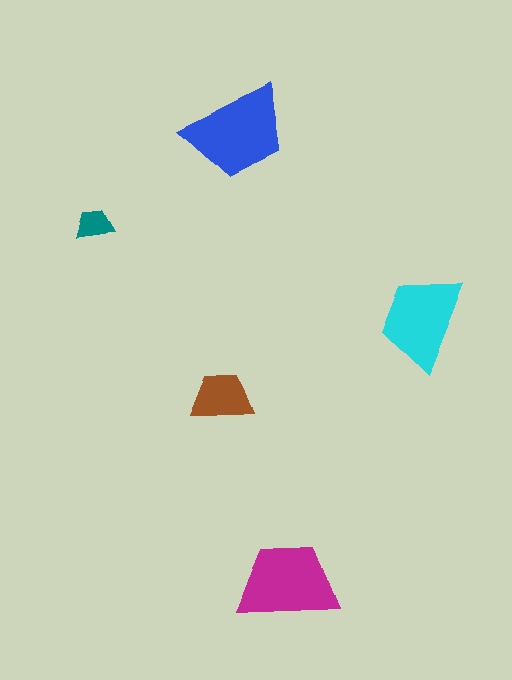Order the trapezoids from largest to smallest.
the blue one, the magenta one, the cyan one, the brown one, the teal one.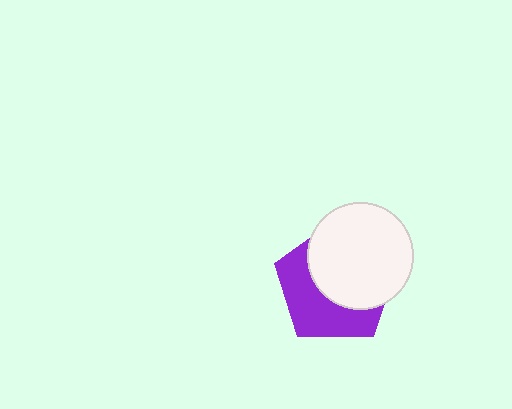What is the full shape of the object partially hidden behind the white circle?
The partially hidden object is a purple pentagon.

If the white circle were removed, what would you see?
You would see the complete purple pentagon.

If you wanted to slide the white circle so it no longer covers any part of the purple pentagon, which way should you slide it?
Slide it toward the upper-right — that is the most direct way to separate the two shapes.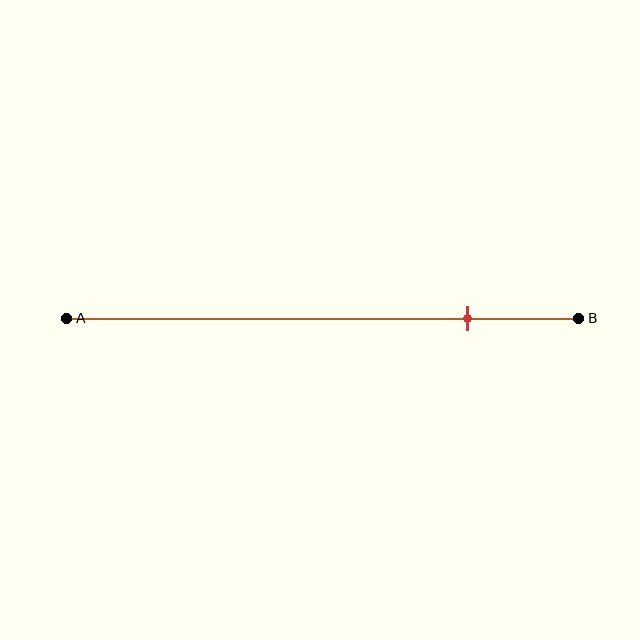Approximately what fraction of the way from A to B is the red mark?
The red mark is approximately 80% of the way from A to B.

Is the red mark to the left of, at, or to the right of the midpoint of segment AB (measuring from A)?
The red mark is to the right of the midpoint of segment AB.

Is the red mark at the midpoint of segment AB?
No, the mark is at about 80% from A, not at the 50% midpoint.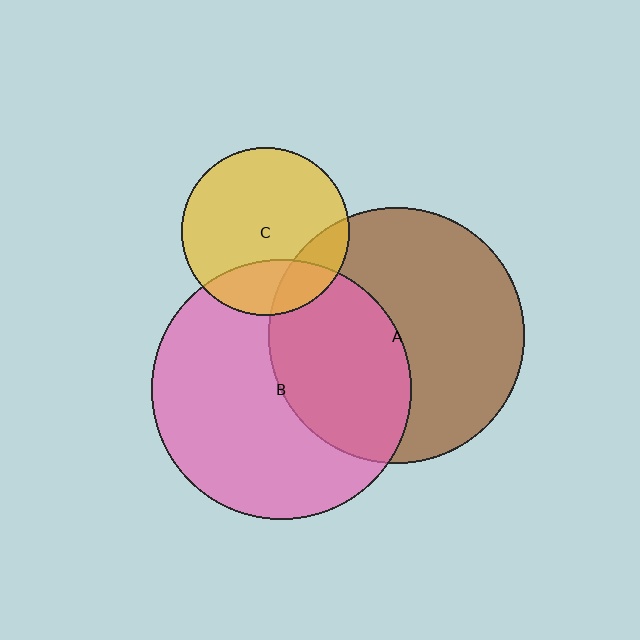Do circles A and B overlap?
Yes.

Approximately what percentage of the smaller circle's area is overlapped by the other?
Approximately 40%.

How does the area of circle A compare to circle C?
Approximately 2.3 times.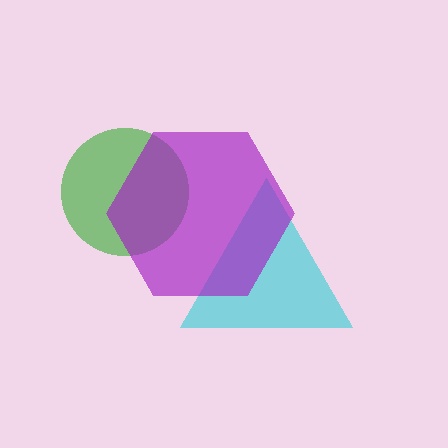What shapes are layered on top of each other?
The layered shapes are: a green circle, a cyan triangle, a purple hexagon.